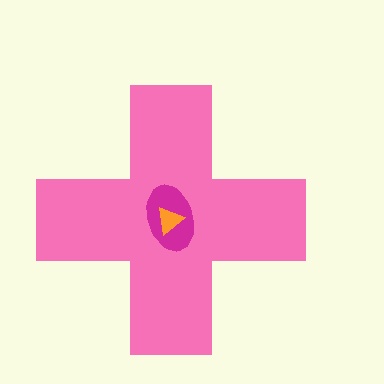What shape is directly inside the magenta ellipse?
The orange triangle.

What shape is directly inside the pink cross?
The magenta ellipse.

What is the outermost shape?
The pink cross.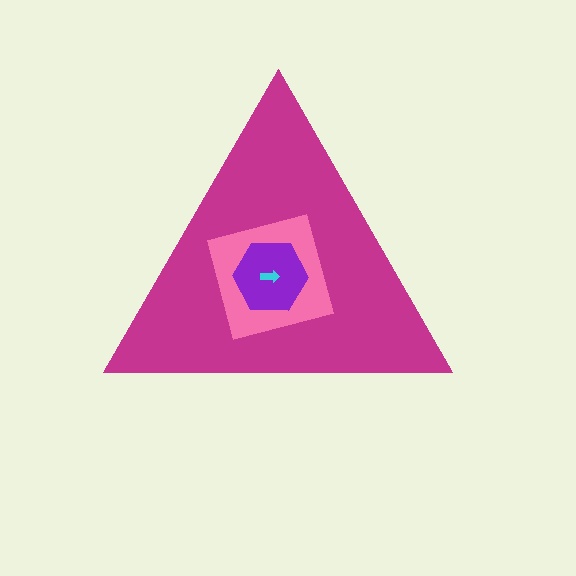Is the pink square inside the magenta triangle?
Yes.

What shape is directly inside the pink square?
The purple hexagon.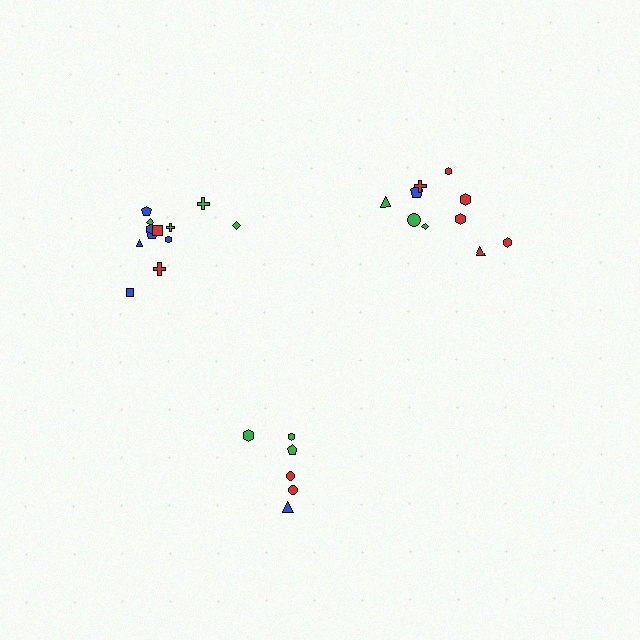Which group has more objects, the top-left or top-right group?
The top-left group.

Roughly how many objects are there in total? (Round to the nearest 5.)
Roughly 30 objects in total.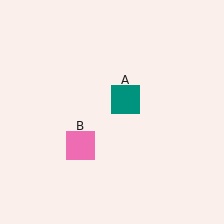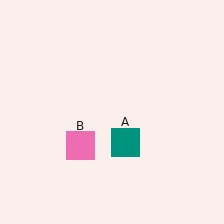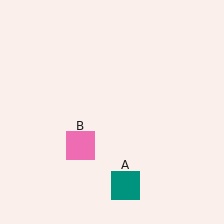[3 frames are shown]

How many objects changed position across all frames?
1 object changed position: teal square (object A).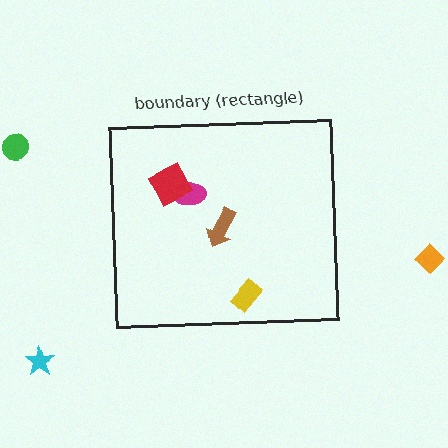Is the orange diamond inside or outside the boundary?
Outside.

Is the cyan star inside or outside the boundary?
Outside.